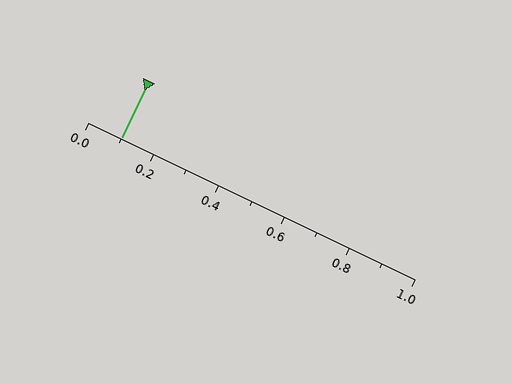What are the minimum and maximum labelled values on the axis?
The axis runs from 0.0 to 1.0.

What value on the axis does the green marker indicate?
The marker indicates approximately 0.1.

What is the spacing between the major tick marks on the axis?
The major ticks are spaced 0.2 apart.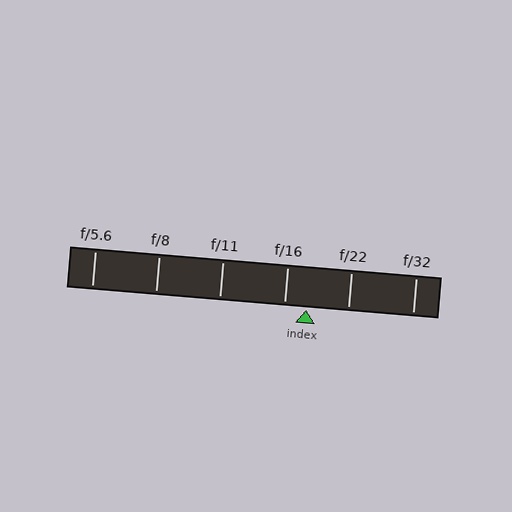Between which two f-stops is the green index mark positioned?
The index mark is between f/16 and f/22.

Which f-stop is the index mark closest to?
The index mark is closest to f/16.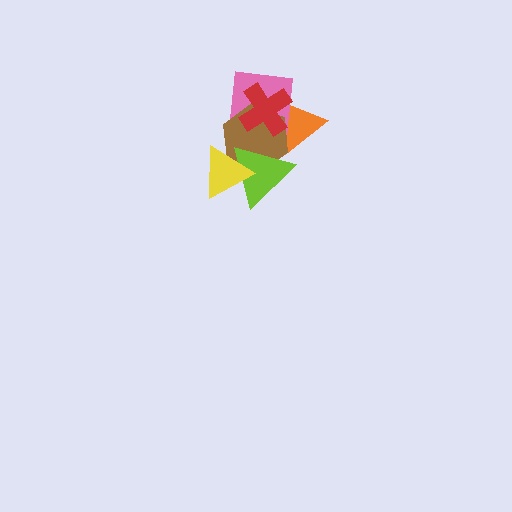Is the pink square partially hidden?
Yes, it is partially covered by another shape.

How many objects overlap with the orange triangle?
4 objects overlap with the orange triangle.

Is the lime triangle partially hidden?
Yes, it is partially covered by another shape.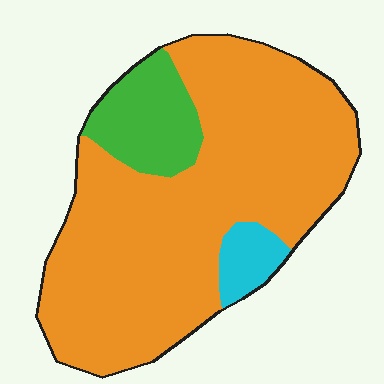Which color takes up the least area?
Cyan, at roughly 5%.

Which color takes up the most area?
Orange, at roughly 80%.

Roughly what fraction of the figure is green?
Green covers 14% of the figure.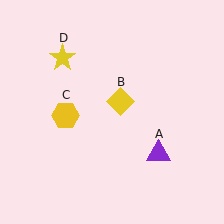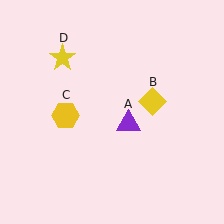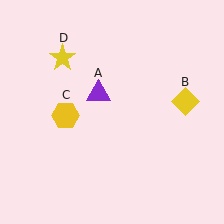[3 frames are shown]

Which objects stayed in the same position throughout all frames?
Yellow hexagon (object C) and yellow star (object D) remained stationary.